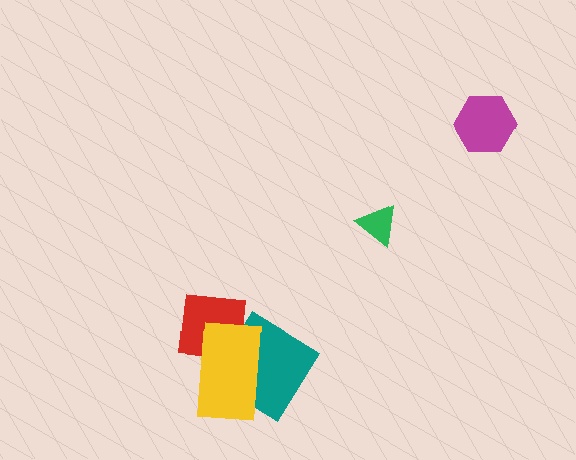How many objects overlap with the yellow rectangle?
2 objects overlap with the yellow rectangle.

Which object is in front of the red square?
The yellow rectangle is in front of the red square.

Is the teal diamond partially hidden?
Yes, it is partially covered by another shape.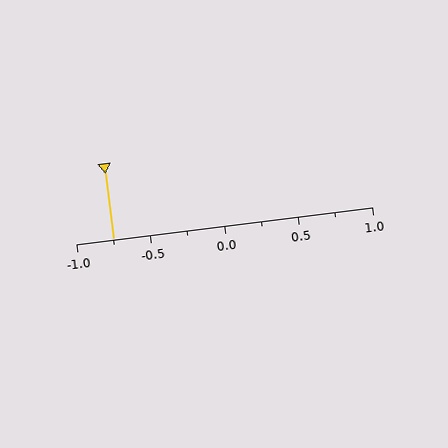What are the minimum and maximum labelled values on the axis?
The axis runs from -1.0 to 1.0.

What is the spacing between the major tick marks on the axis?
The major ticks are spaced 0.5 apart.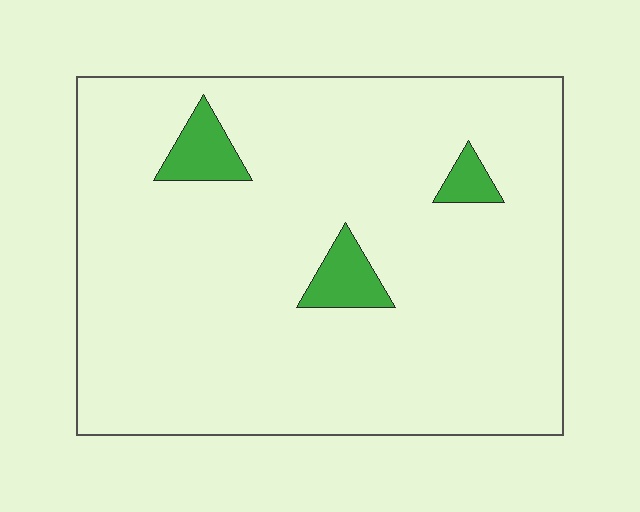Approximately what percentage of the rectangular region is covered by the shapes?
Approximately 5%.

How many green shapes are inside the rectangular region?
3.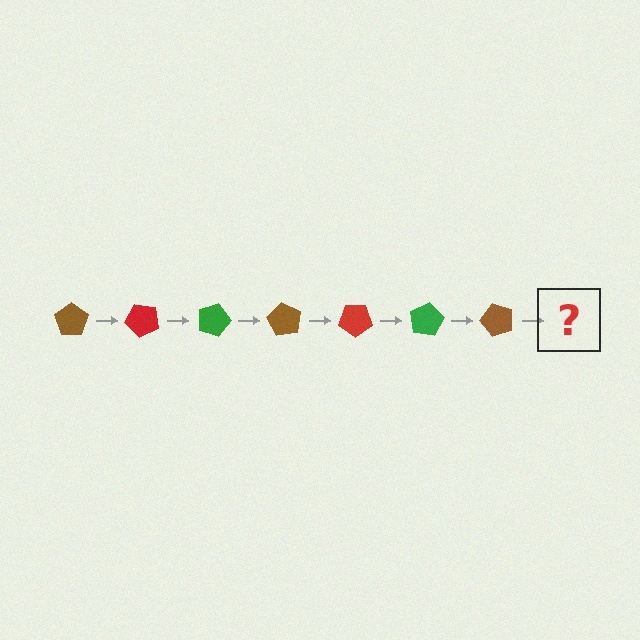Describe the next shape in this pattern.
It should be a red pentagon, rotated 315 degrees from the start.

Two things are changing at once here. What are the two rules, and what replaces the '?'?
The two rules are that it rotates 45 degrees each step and the color cycles through brown, red, and green. The '?' should be a red pentagon, rotated 315 degrees from the start.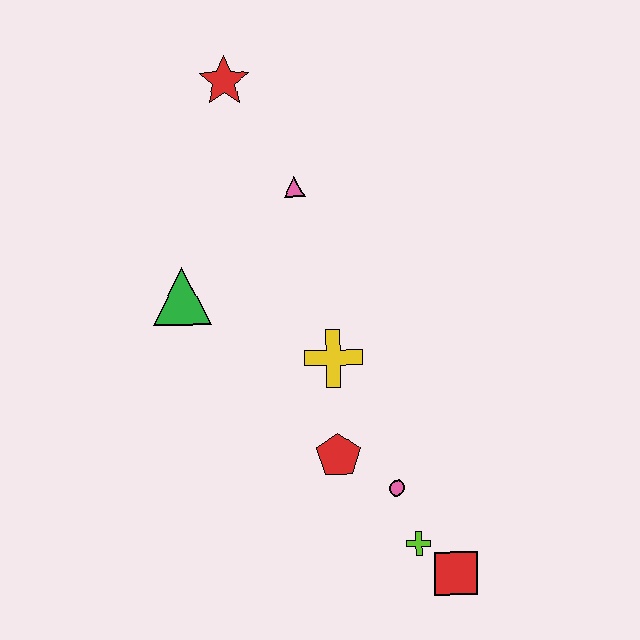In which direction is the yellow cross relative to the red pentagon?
The yellow cross is above the red pentagon.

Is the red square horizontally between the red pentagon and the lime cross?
No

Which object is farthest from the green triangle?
The red square is farthest from the green triangle.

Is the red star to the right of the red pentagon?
No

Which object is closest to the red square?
The lime cross is closest to the red square.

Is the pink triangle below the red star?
Yes